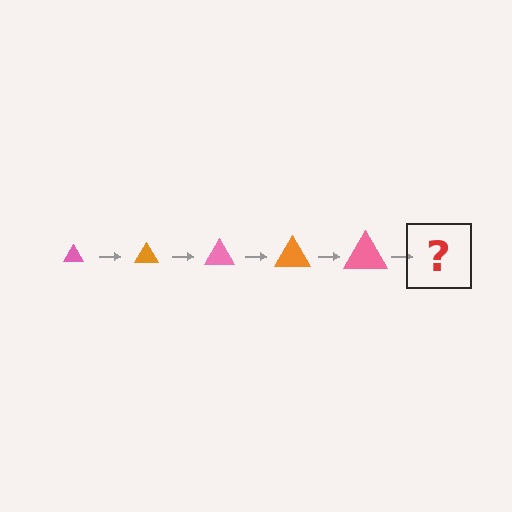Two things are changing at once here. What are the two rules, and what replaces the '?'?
The two rules are that the triangle grows larger each step and the color cycles through pink and orange. The '?' should be an orange triangle, larger than the previous one.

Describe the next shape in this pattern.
It should be an orange triangle, larger than the previous one.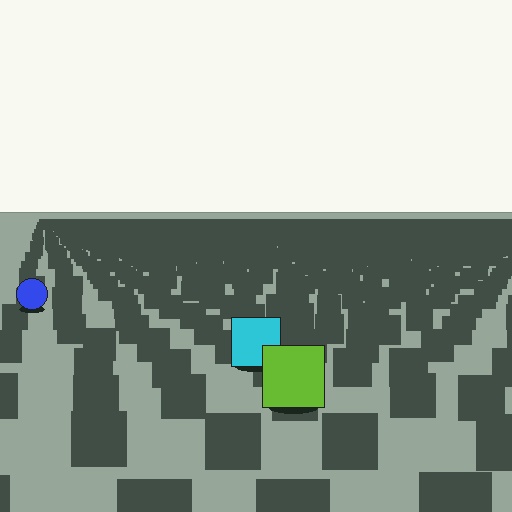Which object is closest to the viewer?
The lime square is closest. The texture marks near it are larger and more spread out.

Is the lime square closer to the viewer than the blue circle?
Yes. The lime square is closer — you can tell from the texture gradient: the ground texture is coarser near it.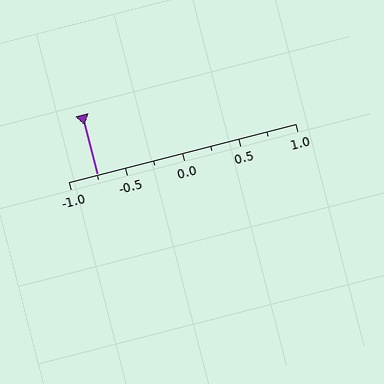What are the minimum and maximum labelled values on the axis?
The axis runs from -1.0 to 1.0.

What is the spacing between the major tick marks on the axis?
The major ticks are spaced 0.5 apart.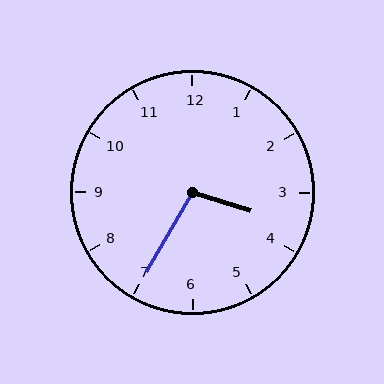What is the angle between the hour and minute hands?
Approximately 102 degrees.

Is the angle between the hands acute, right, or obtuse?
It is obtuse.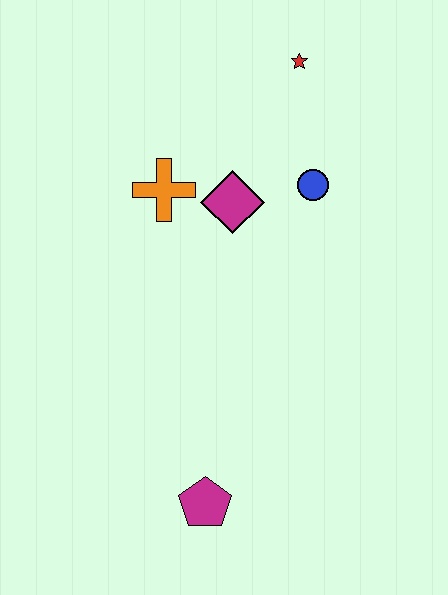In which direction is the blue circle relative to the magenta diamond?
The blue circle is to the right of the magenta diamond.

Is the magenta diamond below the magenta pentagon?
No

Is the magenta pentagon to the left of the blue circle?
Yes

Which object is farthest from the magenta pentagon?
The red star is farthest from the magenta pentagon.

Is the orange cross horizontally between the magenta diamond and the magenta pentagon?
No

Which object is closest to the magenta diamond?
The orange cross is closest to the magenta diamond.